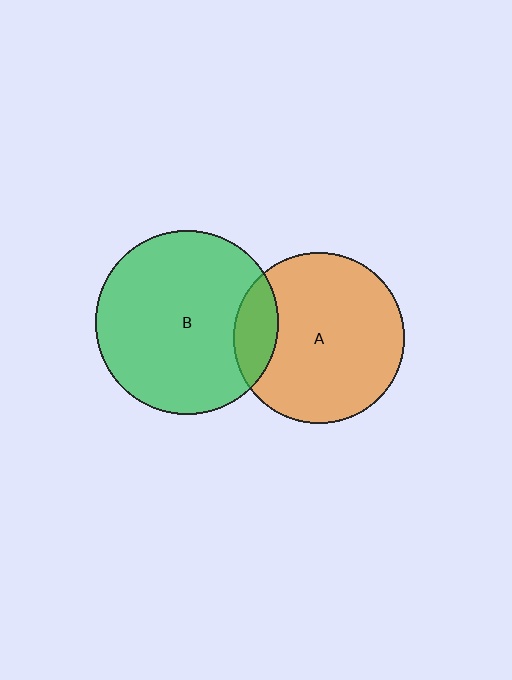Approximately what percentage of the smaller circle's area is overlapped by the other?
Approximately 15%.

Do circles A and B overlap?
Yes.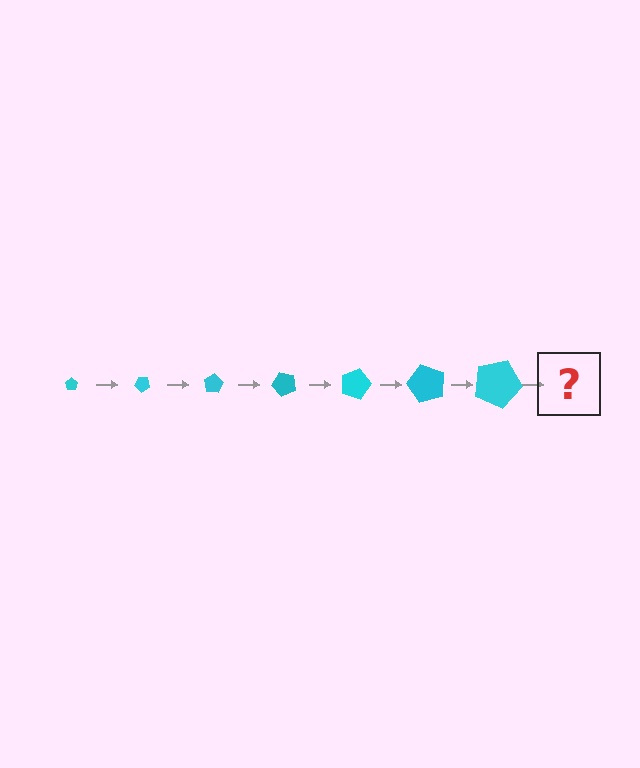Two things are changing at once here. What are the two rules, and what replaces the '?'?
The two rules are that the pentagon grows larger each step and it rotates 40 degrees each step. The '?' should be a pentagon, larger than the previous one and rotated 280 degrees from the start.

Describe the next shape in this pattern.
It should be a pentagon, larger than the previous one and rotated 280 degrees from the start.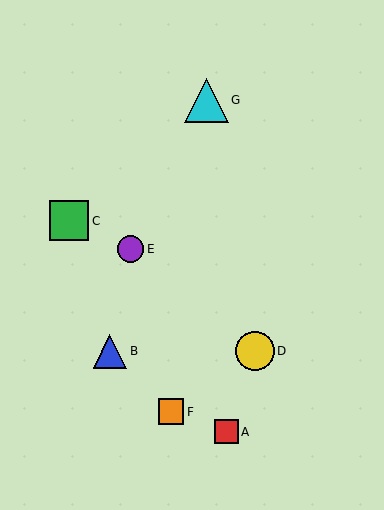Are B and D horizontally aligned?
Yes, both are at y≈351.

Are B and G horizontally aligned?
No, B is at y≈351 and G is at y≈100.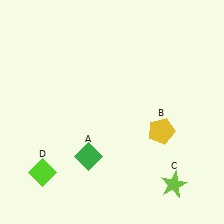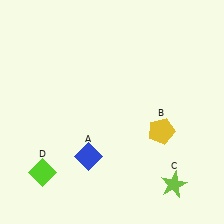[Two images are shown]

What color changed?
The diamond (A) changed from green in Image 1 to blue in Image 2.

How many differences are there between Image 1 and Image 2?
There is 1 difference between the two images.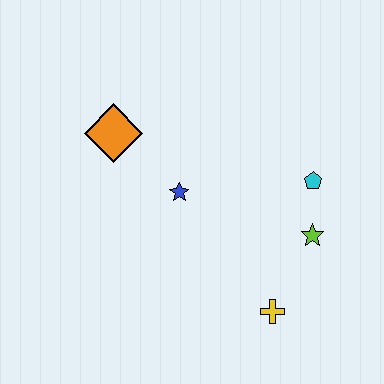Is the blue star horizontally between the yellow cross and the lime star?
No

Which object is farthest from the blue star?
The yellow cross is farthest from the blue star.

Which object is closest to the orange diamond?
The blue star is closest to the orange diamond.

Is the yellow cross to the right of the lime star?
No